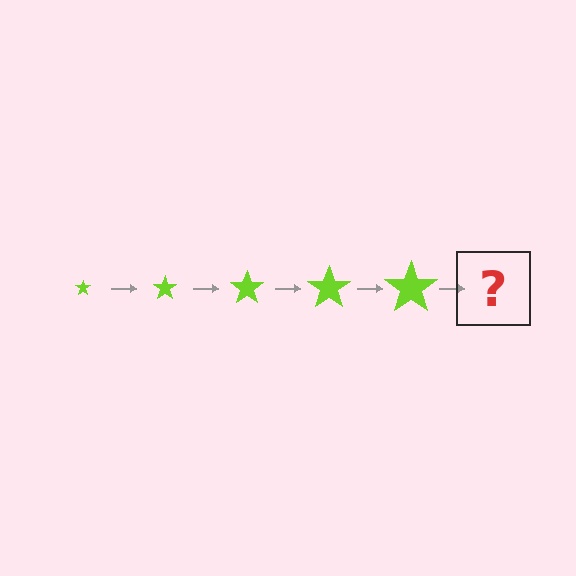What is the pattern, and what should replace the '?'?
The pattern is that the star gets progressively larger each step. The '?' should be a lime star, larger than the previous one.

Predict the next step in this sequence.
The next step is a lime star, larger than the previous one.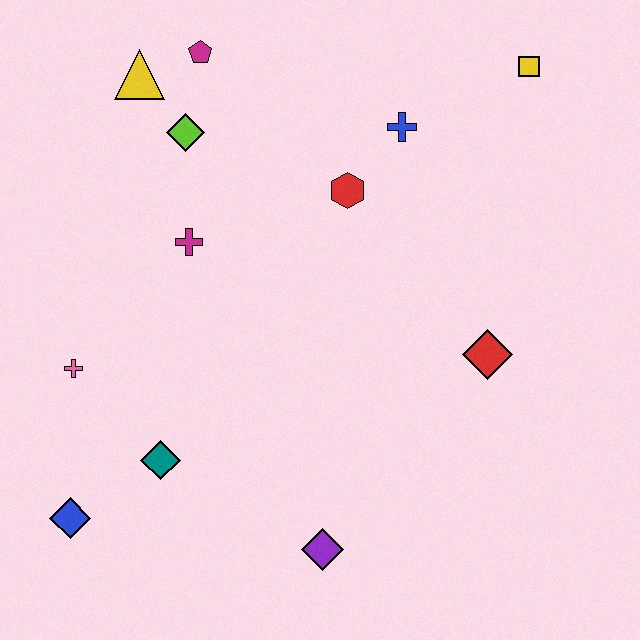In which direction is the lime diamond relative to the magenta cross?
The lime diamond is above the magenta cross.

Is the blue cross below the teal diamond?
No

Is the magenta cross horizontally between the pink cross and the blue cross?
Yes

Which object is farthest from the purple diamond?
The yellow square is farthest from the purple diamond.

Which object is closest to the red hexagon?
The blue cross is closest to the red hexagon.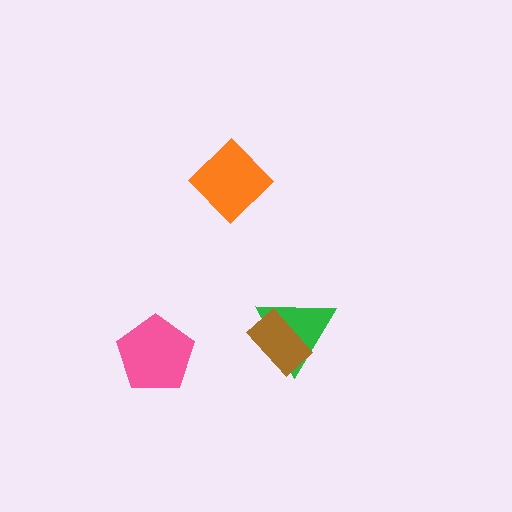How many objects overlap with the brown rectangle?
1 object overlaps with the brown rectangle.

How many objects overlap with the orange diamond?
0 objects overlap with the orange diamond.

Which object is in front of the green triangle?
The brown rectangle is in front of the green triangle.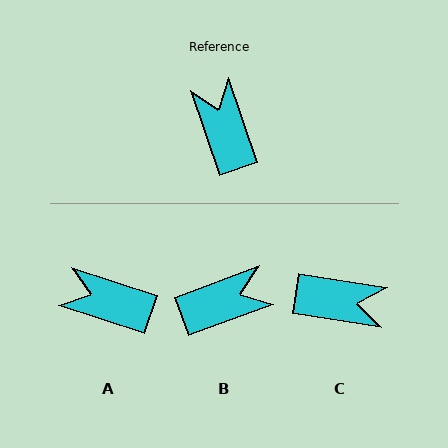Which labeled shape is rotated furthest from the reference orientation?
C, about 117 degrees away.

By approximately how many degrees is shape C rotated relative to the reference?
Approximately 117 degrees clockwise.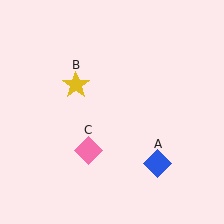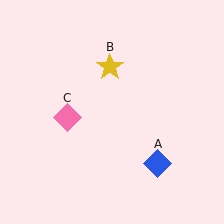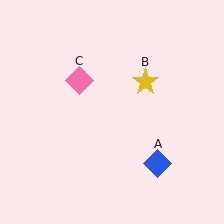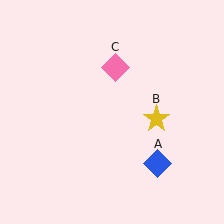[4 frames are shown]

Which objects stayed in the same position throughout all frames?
Blue diamond (object A) remained stationary.